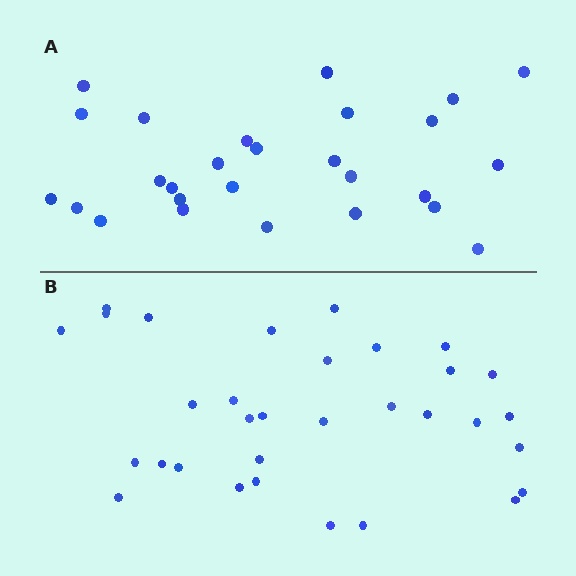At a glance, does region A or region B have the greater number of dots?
Region B (the bottom region) has more dots.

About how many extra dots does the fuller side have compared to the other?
Region B has about 5 more dots than region A.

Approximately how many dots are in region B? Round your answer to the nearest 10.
About 30 dots. (The exact count is 32, which rounds to 30.)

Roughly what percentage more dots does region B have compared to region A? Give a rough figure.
About 20% more.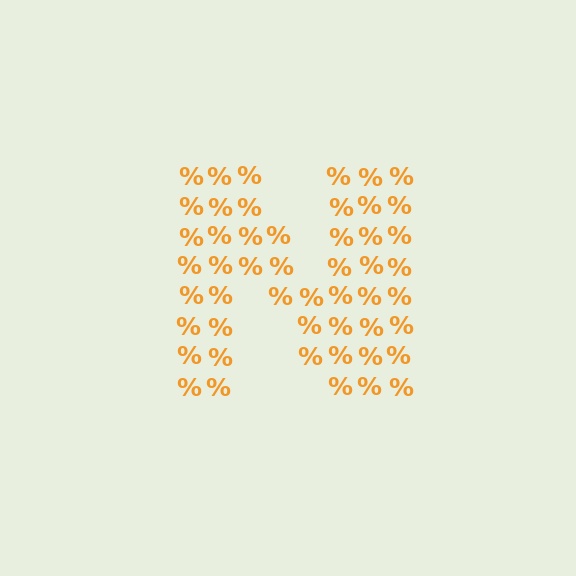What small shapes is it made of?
It is made of small percent signs.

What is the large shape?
The large shape is the letter N.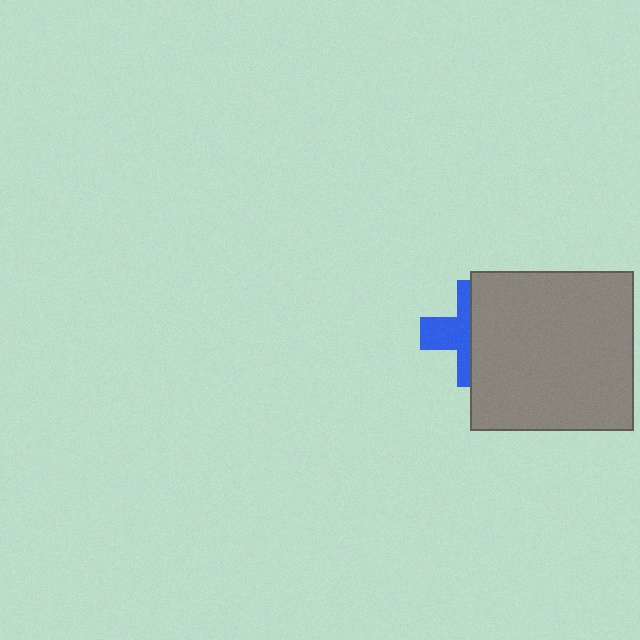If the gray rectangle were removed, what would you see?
You would see the complete blue cross.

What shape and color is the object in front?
The object in front is a gray rectangle.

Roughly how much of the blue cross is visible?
A small part of it is visible (roughly 43%).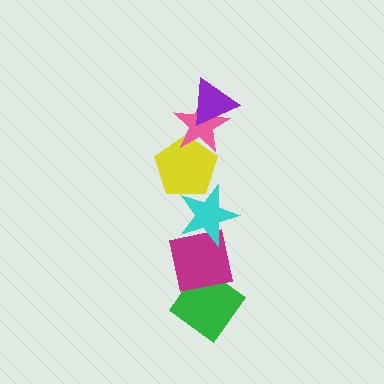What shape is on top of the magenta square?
The cyan star is on top of the magenta square.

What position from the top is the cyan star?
The cyan star is 4th from the top.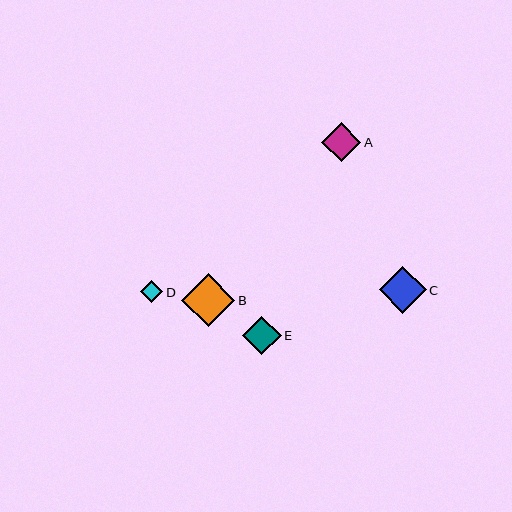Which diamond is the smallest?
Diamond D is the smallest with a size of approximately 22 pixels.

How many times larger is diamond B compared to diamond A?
Diamond B is approximately 1.4 times the size of diamond A.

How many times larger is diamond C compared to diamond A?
Diamond C is approximately 1.2 times the size of diamond A.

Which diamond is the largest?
Diamond B is the largest with a size of approximately 53 pixels.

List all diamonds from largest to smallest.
From largest to smallest: B, C, A, E, D.